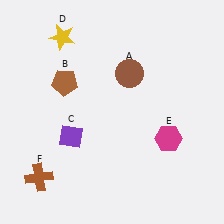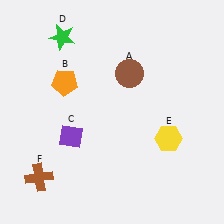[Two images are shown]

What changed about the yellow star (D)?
In Image 1, D is yellow. In Image 2, it changed to green.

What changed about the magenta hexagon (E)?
In Image 1, E is magenta. In Image 2, it changed to yellow.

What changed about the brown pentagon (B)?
In Image 1, B is brown. In Image 2, it changed to orange.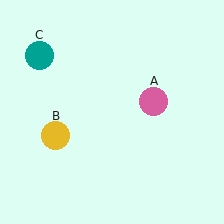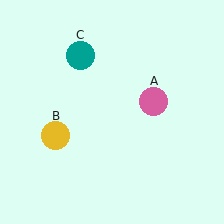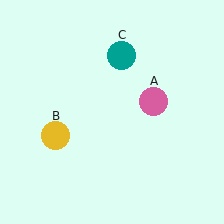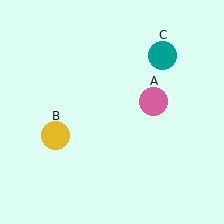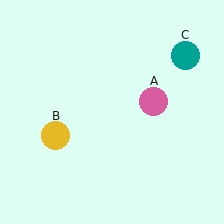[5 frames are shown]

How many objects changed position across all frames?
1 object changed position: teal circle (object C).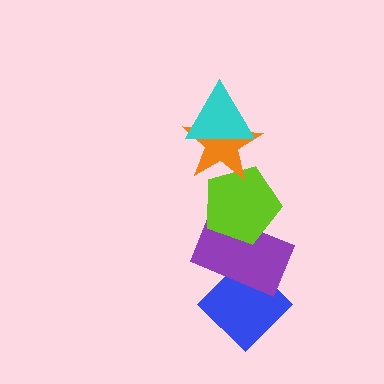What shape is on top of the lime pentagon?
The orange star is on top of the lime pentagon.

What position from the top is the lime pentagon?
The lime pentagon is 3rd from the top.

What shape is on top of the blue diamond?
The purple rectangle is on top of the blue diamond.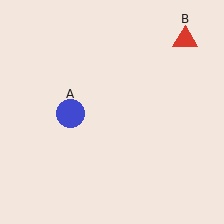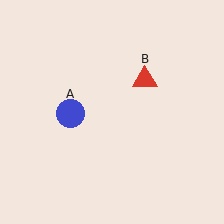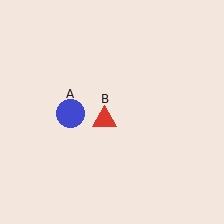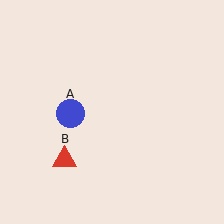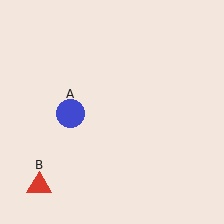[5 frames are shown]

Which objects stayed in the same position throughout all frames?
Blue circle (object A) remained stationary.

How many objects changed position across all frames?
1 object changed position: red triangle (object B).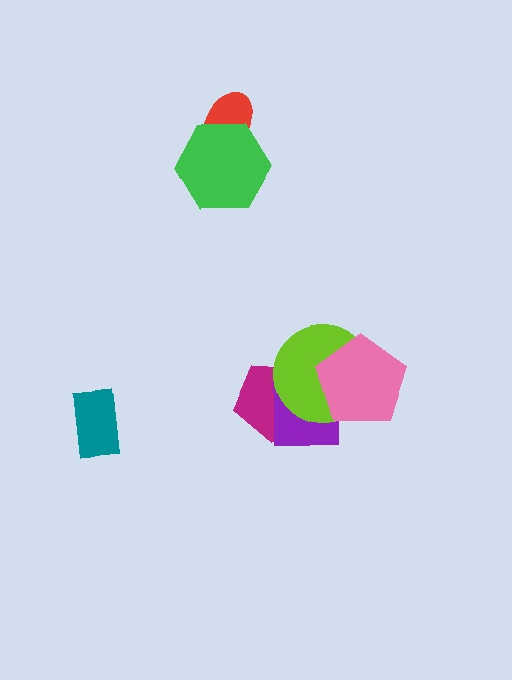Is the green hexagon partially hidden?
No, no other shape covers it.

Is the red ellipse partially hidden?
Yes, it is partially covered by another shape.